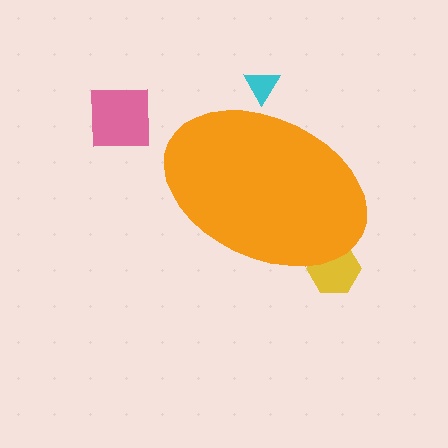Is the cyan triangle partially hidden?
Yes, the cyan triangle is partially hidden behind the orange ellipse.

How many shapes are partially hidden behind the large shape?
2 shapes are partially hidden.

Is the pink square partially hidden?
No, the pink square is fully visible.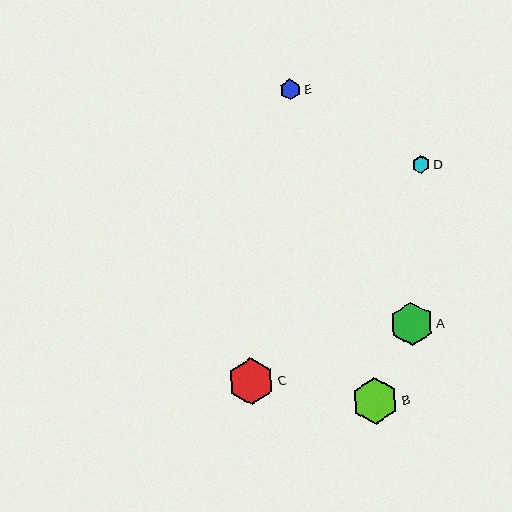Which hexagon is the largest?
Hexagon C is the largest with a size of approximately 47 pixels.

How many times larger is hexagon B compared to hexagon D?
Hexagon B is approximately 2.6 times the size of hexagon D.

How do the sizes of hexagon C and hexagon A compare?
Hexagon C and hexagon A are approximately the same size.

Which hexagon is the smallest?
Hexagon D is the smallest with a size of approximately 18 pixels.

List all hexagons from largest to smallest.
From largest to smallest: C, B, A, E, D.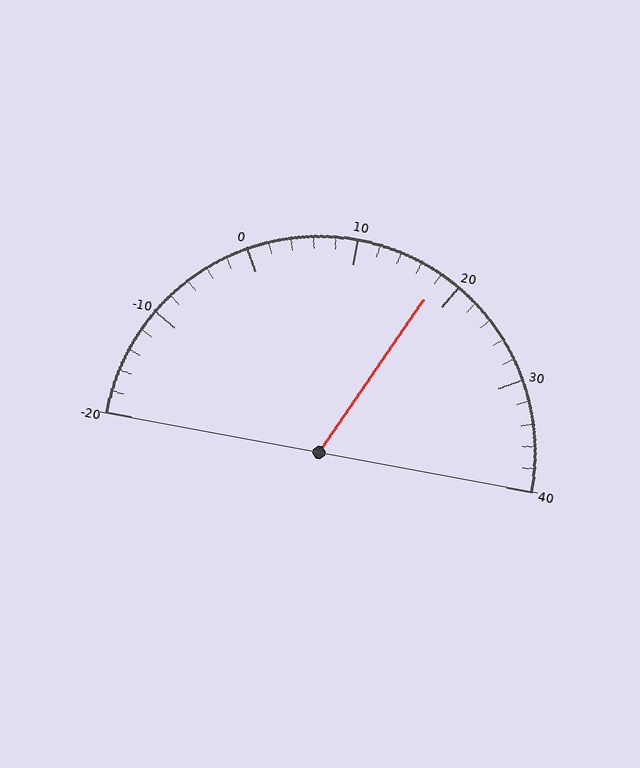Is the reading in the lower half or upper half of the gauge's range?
The reading is in the upper half of the range (-20 to 40).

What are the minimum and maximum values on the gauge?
The gauge ranges from -20 to 40.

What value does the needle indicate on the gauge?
The needle indicates approximately 18.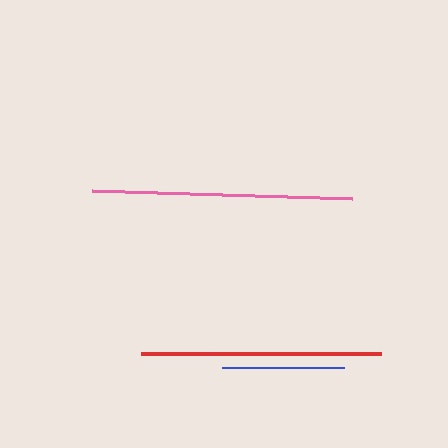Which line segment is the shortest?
The blue line is the shortest at approximately 122 pixels.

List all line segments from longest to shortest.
From longest to shortest: pink, red, blue.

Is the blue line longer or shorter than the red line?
The red line is longer than the blue line.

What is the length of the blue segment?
The blue segment is approximately 122 pixels long.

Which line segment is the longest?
The pink line is the longest at approximately 260 pixels.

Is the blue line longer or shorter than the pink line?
The pink line is longer than the blue line.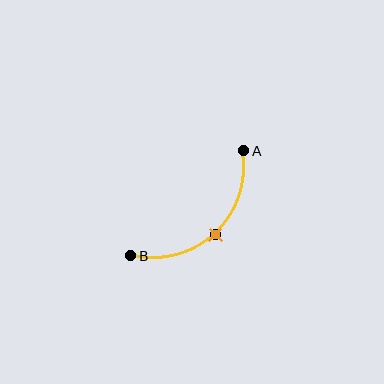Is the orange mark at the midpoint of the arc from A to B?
Yes. The orange mark lies on the arc at equal arc-length from both A and B — it is the arc midpoint.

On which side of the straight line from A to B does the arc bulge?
The arc bulges below and to the right of the straight line connecting A and B.